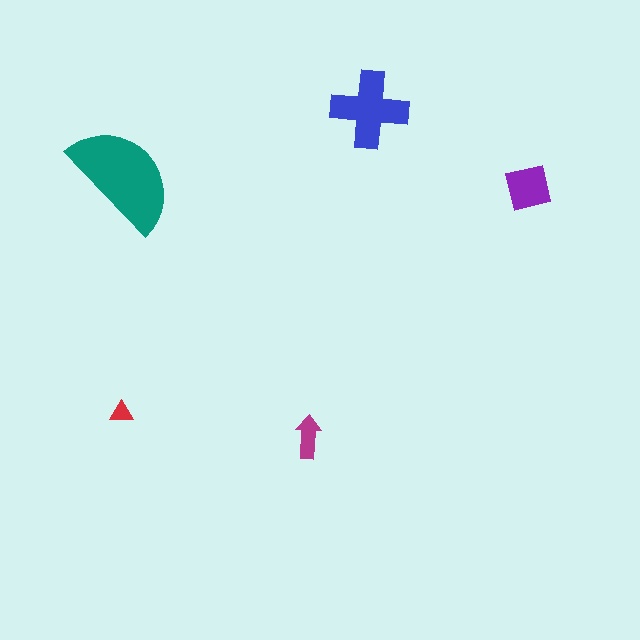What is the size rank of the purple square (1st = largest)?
3rd.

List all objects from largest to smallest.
The teal semicircle, the blue cross, the purple square, the magenta arrow, the red triangle.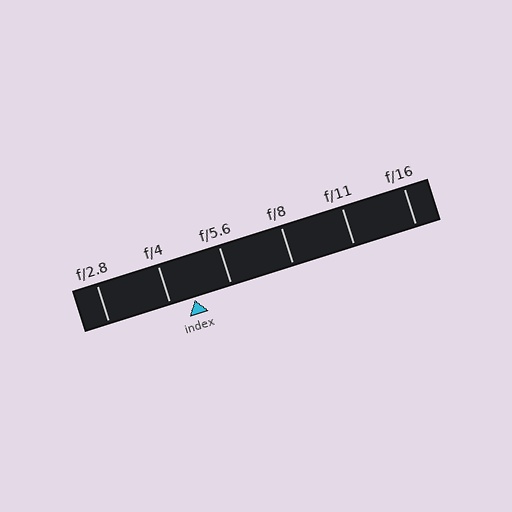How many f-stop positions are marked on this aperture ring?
There are 6 f-stop positions marked.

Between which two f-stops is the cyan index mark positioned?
The index mark is between f/4 and f/5.6.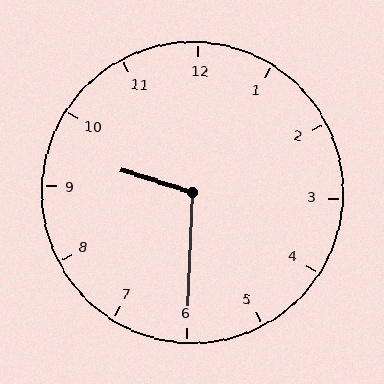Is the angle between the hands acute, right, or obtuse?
It is obtuse.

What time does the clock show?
9:30.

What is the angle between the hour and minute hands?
Approximately 105 degrees.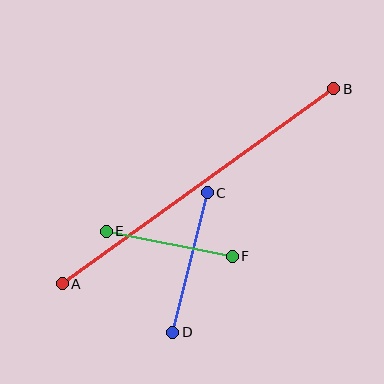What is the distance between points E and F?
The distance is approximately 128 pixels.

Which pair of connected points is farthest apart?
Points A and B are farthest apart.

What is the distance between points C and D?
The distance is approximately 144 pixels.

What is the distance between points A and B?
The distance is approximately 334 pixels.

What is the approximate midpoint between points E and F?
The midpoint is at approximately (169, 244) pixels.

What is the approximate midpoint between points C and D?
The midpoint is at approximately (190, 263) pixels.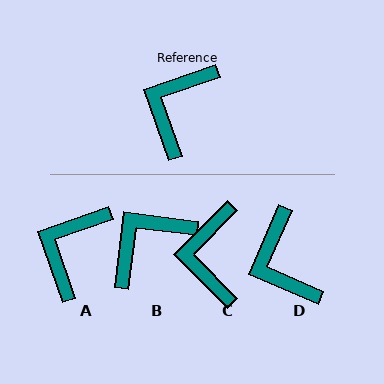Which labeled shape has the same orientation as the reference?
A.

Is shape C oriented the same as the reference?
No, it is off by about 26 degrees.